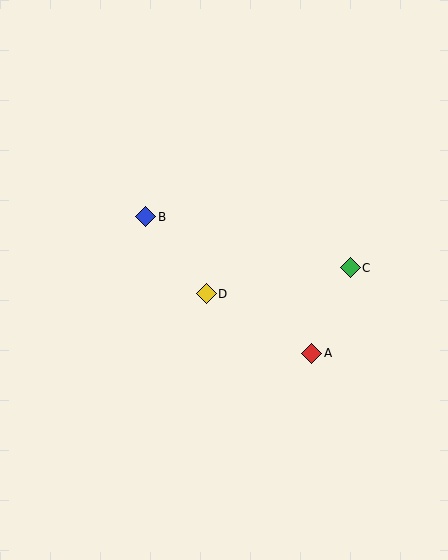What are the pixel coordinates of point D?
Point D is at (206, 294).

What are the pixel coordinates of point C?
Point C is at (350, 268).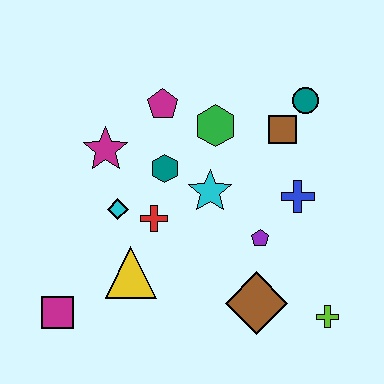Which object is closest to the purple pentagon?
The blue cross is closest to the purple pentagon.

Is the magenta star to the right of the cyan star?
No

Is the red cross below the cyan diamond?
Yes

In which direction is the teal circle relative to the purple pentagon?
The teal circle is above the purple pentagon.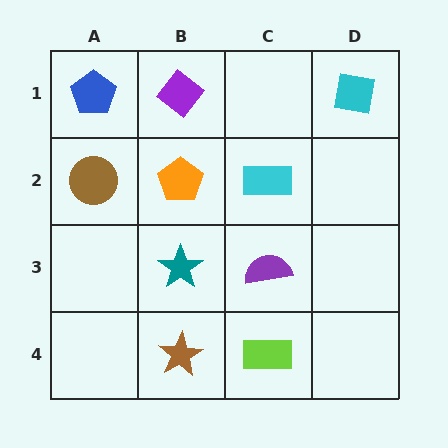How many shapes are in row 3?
2 shapes.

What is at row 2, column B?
An orange pentagon.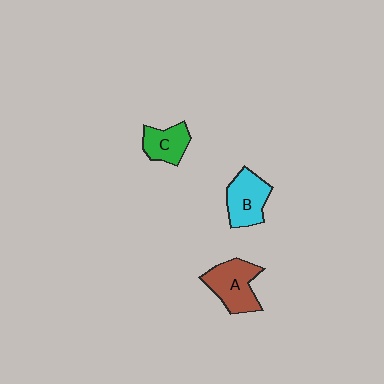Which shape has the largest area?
Shape A (brown).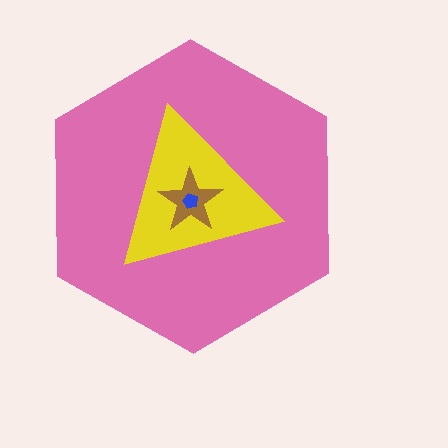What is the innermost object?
The blue pentagon.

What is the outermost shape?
The pink hexagon.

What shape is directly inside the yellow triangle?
The brown star.